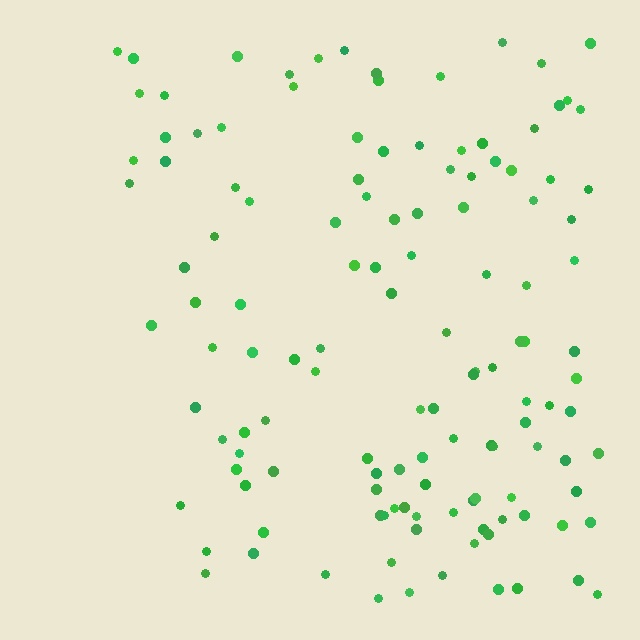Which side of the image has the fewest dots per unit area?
The left.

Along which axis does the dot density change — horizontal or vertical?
Horizontal.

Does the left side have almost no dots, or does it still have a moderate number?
Still a moderate number, just noticeably fewer than the right.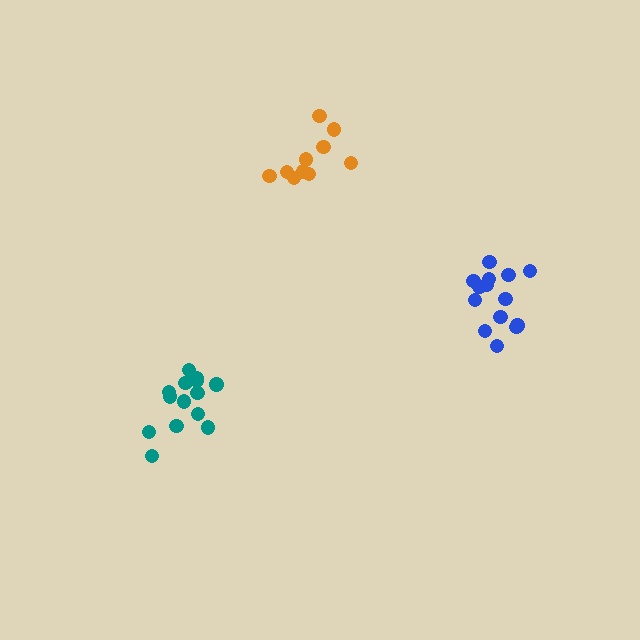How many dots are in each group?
Group 1: 14 dots, Group 2: 14 dots, Group 3: 10 dots (38 total).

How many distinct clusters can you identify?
There are 3 distinct clusters.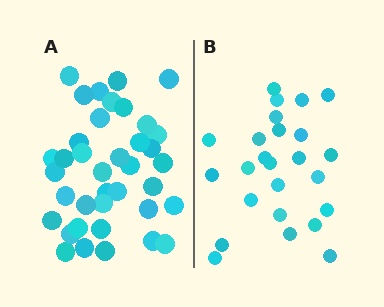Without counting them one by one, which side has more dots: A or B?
Region A (the left region) has more dots.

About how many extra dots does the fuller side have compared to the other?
Region A has approximately 15 more dots than region B.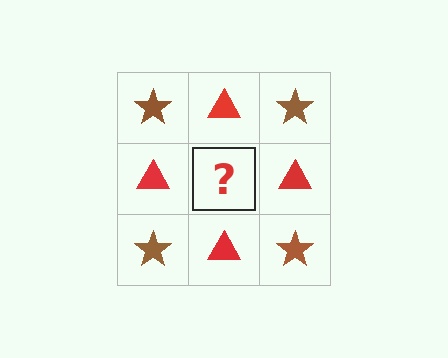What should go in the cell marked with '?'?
The missing cell should contain a brown star.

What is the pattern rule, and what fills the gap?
The rule is that it alternates brown star and red triangle in a checkerboard pattern. The gap should be filled with a brown star.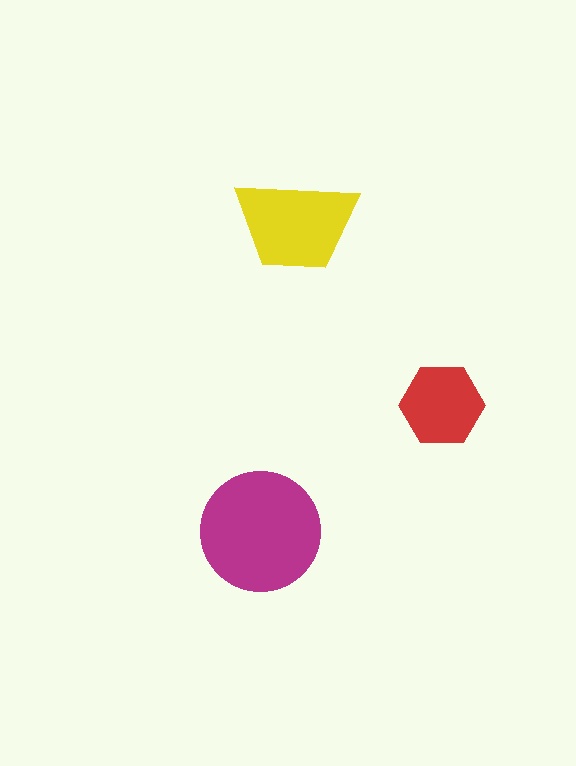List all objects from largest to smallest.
The magenta circle, the yellow trapezoid, the red hexagon.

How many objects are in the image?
There are 3 objects in the image.